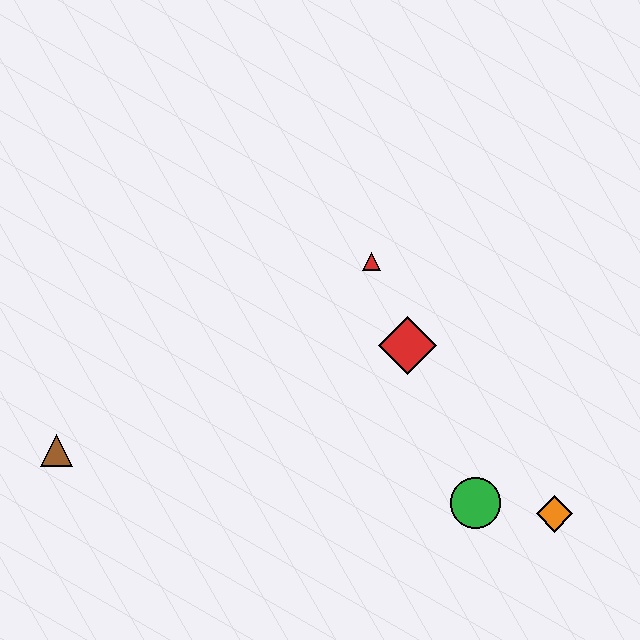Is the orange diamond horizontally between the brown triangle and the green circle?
No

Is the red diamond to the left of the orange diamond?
Yes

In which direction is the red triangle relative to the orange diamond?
The red triangle is above the orange diamond.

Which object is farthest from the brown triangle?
The orange diamond is farthest from the brown triangle.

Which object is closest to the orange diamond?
The green circle is closest to the orange diamond.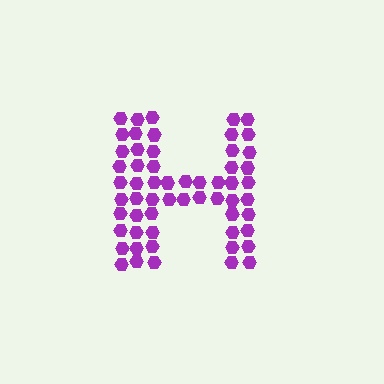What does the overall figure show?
The overall figure shows the letter H.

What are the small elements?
The small elements are hexagons.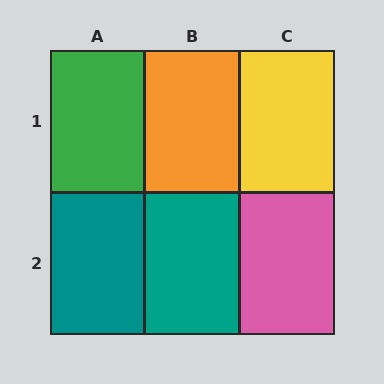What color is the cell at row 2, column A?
Teal.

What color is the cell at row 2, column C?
Pink.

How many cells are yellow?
1 cell is yellow.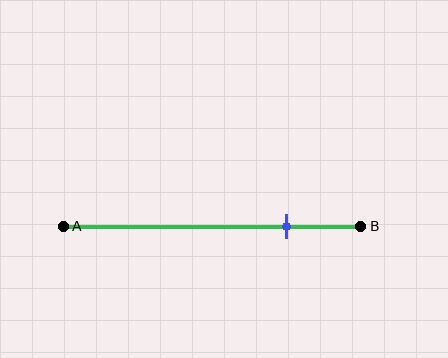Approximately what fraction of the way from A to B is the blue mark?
The blue mark is approximately 75% of the way from A to B.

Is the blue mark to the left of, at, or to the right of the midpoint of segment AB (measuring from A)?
The blue mark is to the right of the midpoint of segment AB.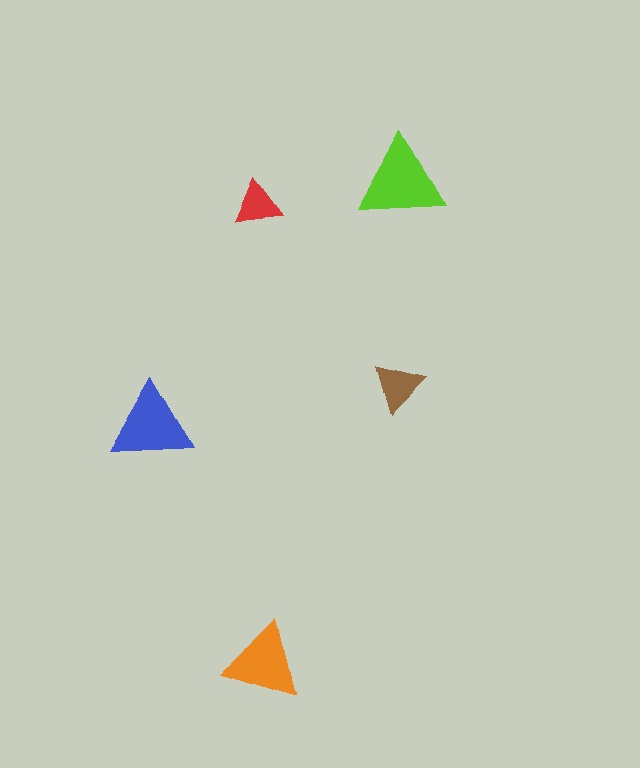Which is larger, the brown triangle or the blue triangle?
The blue one.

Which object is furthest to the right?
The lime triangle is rightmost.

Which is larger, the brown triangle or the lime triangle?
The lime one.